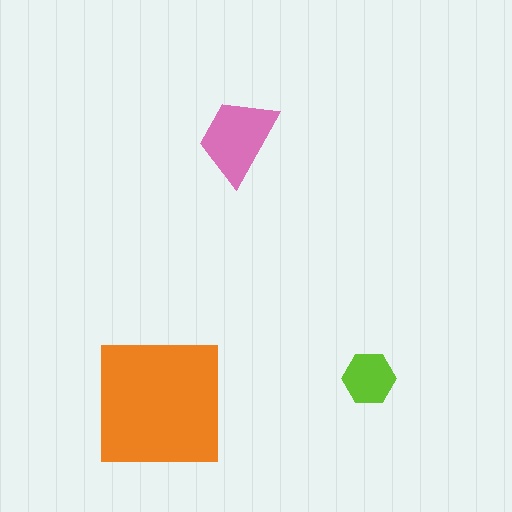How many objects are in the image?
There are 3 objects in the image.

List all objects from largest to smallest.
The orange square, the pink trapezoid, the lime hexagon.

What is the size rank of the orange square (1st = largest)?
1st.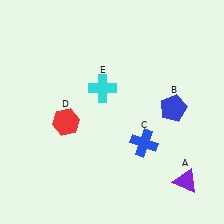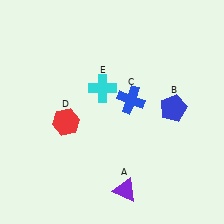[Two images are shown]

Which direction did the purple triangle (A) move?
The purple triangle (A) moved left.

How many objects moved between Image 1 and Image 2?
2 objects moved between the two images.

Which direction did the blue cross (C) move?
The blue cross (C) moved up.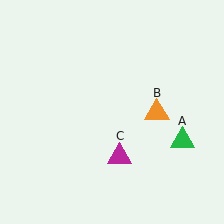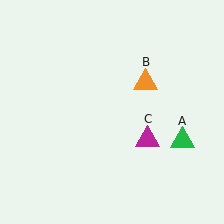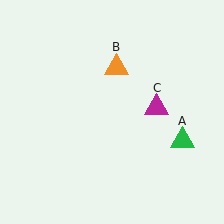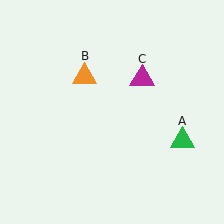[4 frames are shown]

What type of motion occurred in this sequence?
The orange triangle (object B), magenta triangle (object C) rotated counterclockwise around the center of the scene.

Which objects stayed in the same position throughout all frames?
Green triangle (object A) remained stationary.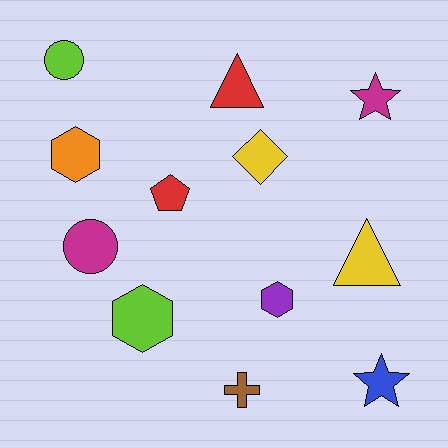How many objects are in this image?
There are 12 objects.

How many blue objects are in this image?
There is 1 blue object.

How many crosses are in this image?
There is 1 cross.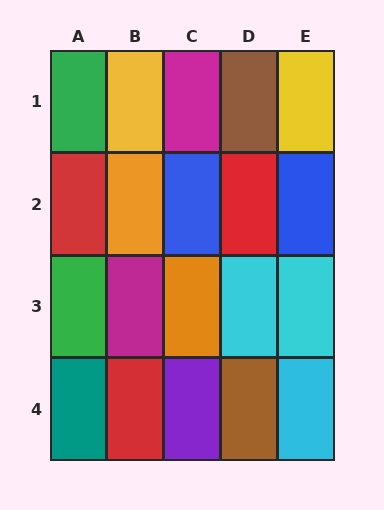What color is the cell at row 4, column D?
Brown.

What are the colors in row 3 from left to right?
Green, magenta, orange, cyan, cyan.